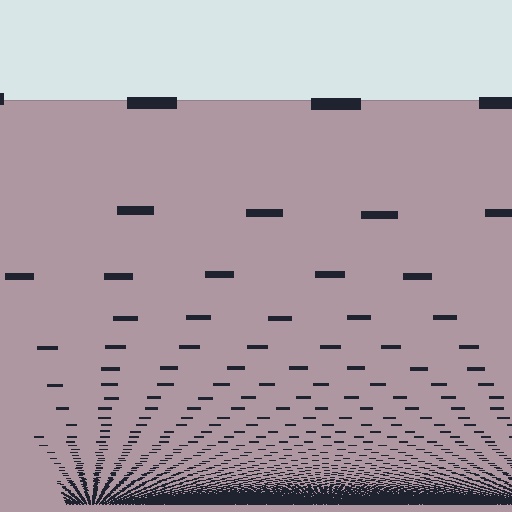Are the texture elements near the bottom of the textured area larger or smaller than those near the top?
Smaller. The gradient is inverted — elements near the bottom are smaller and denser.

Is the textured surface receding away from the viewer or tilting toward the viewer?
The surface appears to tilt toward the viewer. Texture elements get larger and sparser toward the top.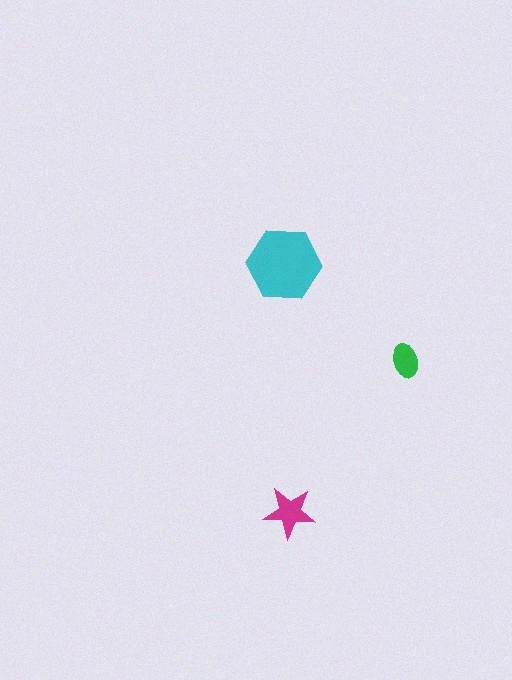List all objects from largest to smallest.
The cyan hexagon, the magenta star, the green ellipse.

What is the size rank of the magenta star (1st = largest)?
2nd.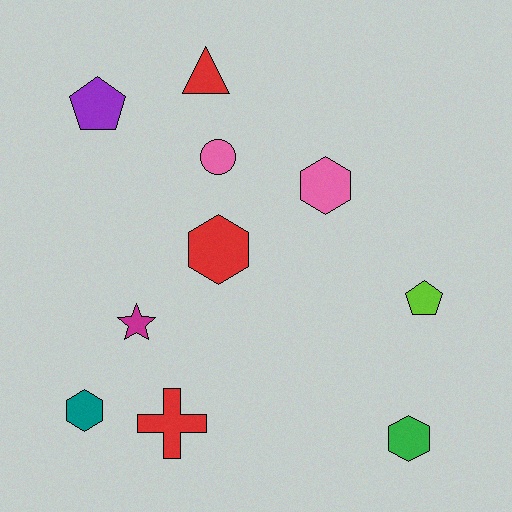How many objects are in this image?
There are 10 objects.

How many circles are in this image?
There is 1 circle.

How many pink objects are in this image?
There are 2 pink objects.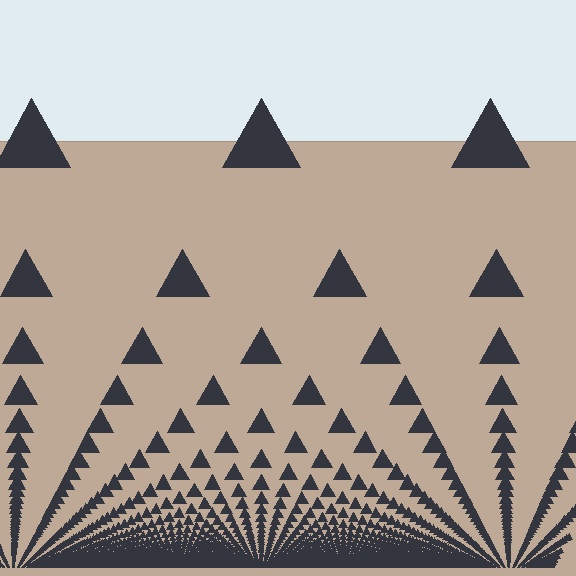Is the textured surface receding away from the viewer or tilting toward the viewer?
The surface appears to tilt toward the viewer. Texture elements get larger and sparser toward the top.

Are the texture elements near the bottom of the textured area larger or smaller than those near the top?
Smaller. The gradient is inverted — elements near the bottom are smaller and denser.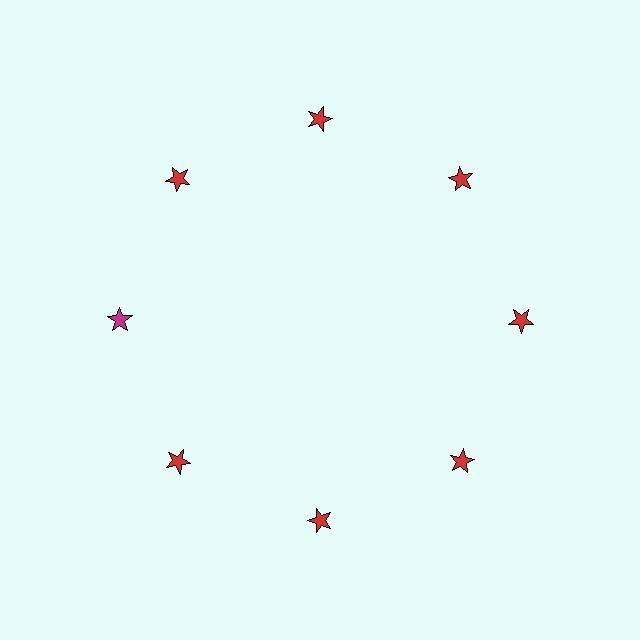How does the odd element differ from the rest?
It has a different color: magenta instead of red.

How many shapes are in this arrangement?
There are 8 shapes arranged in a ring pattern.